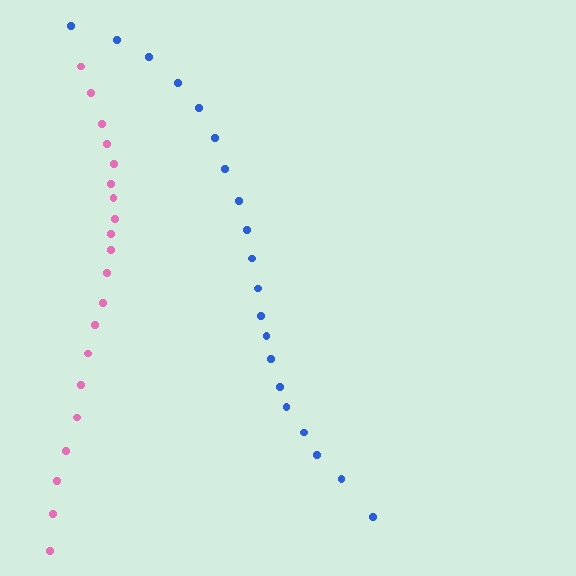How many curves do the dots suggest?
There are 2 distinct paths.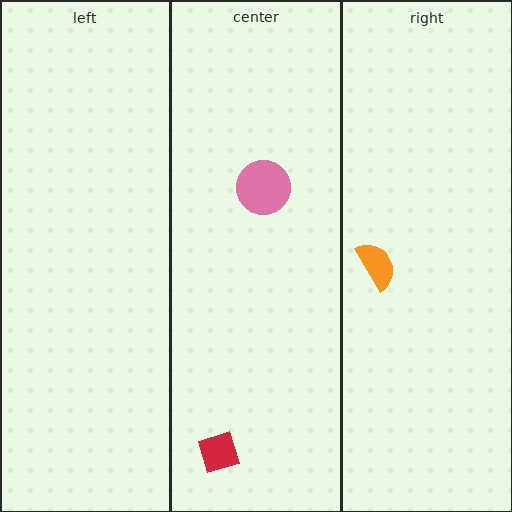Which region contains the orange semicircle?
The right region.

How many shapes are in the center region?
2.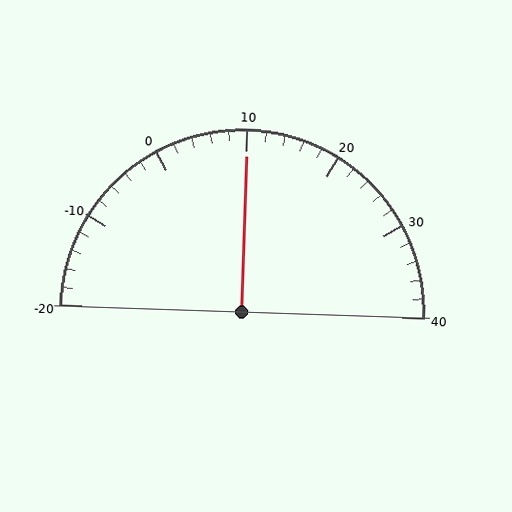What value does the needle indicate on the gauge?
The needle indicates approximately 10.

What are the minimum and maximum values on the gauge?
The gauge ranges from -20 to 40.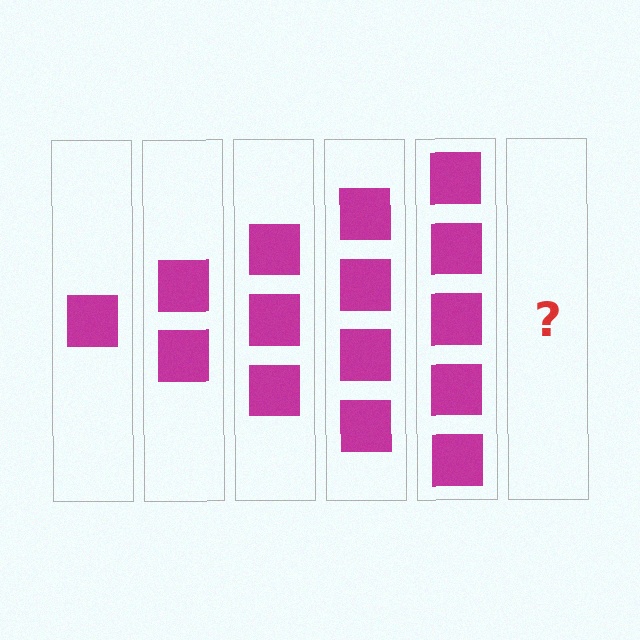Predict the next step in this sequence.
The next step is 6 squares.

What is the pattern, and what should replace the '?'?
The pattern is that each step adds one more square. The '?' should be 6 squares.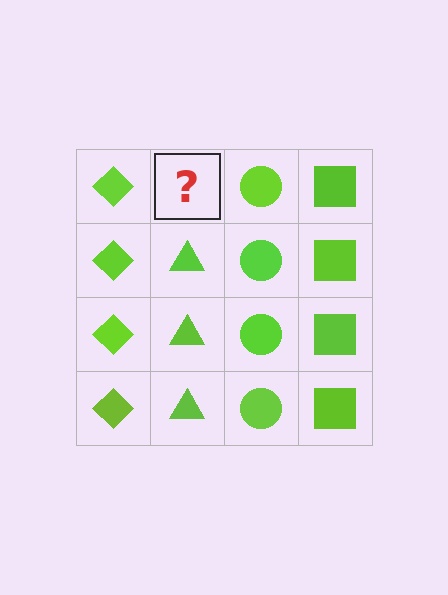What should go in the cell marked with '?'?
The missing cell should contain a lime triangle.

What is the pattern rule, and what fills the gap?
The rule is that each column has a consistent shape. The gap should be filled with a lime triangle.